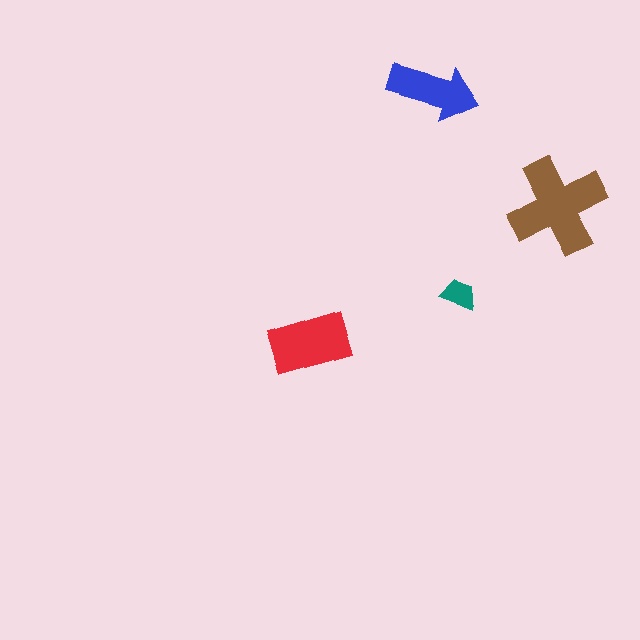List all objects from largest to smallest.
The brown cross, the red rectangle, the blue arrow, the teal trapezoid.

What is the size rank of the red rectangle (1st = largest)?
2nd.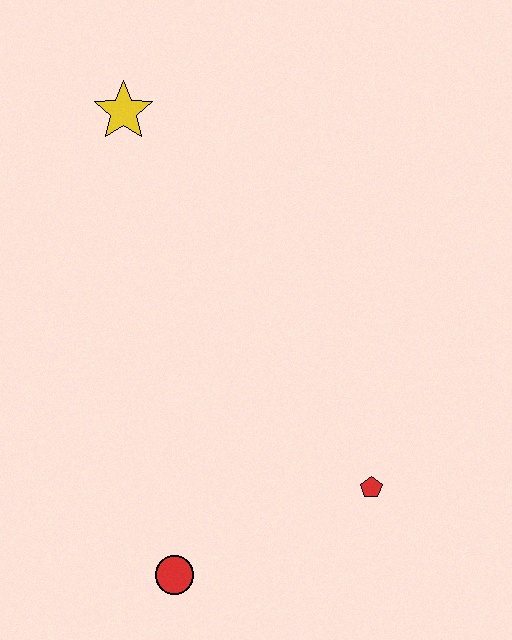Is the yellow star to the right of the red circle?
No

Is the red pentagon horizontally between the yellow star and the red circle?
No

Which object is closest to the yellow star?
The red pentagon is closest to the yellow star.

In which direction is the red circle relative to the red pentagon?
The red circle is to the left of the red pentagon.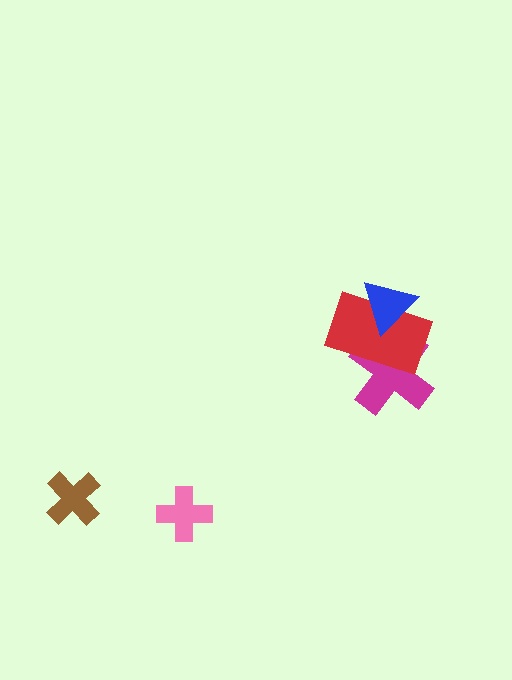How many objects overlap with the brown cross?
0 objects overlap with the brown cross.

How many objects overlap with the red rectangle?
2 objects overlap with the red rectangle.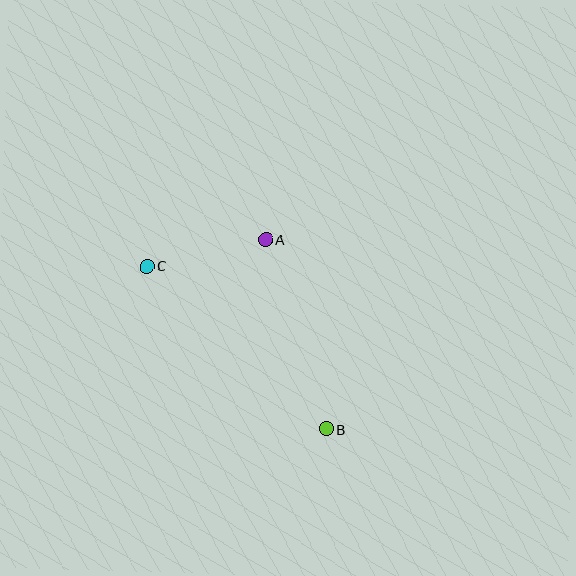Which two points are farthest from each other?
Points B and C are farthest from each other.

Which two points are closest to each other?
Points A and C are closest to each other.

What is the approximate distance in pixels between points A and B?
The distance between A and B is approximately 199 pixels.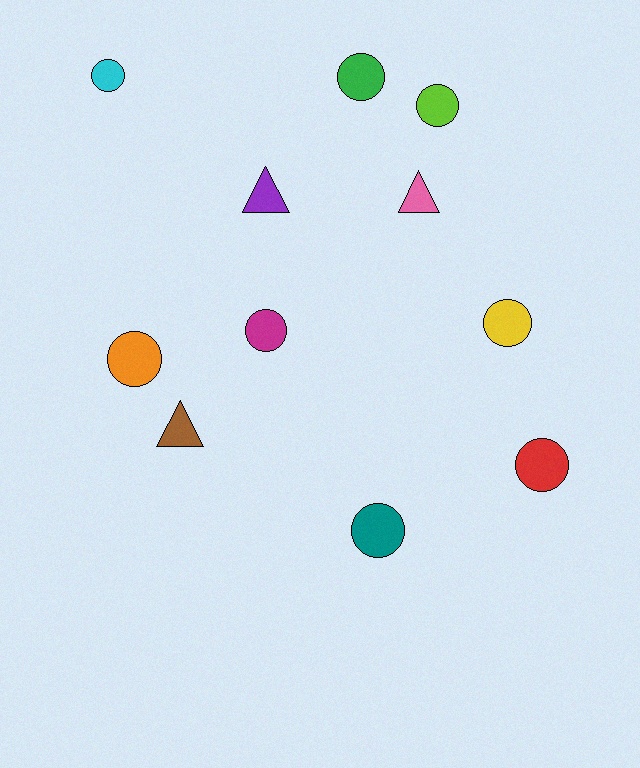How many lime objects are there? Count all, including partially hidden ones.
There is 1 lime object.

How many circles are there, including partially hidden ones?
There are 8 circles.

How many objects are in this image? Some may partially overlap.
There are 11 objects.